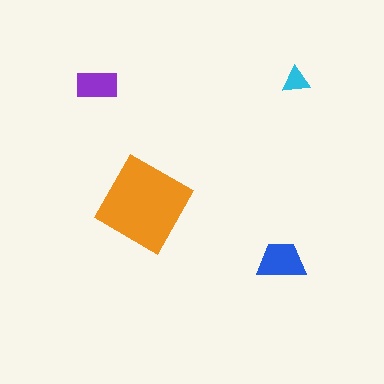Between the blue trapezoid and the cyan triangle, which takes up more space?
The blue trapezoid.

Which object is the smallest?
The cyan triangle.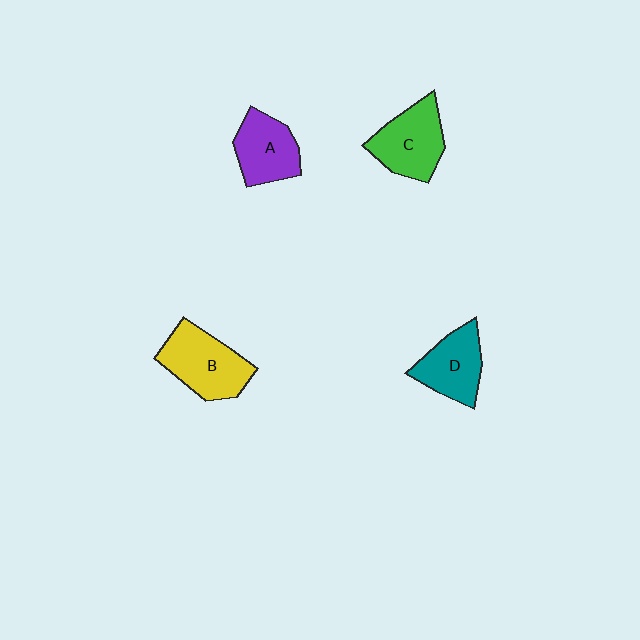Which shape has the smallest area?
Shape A (purple).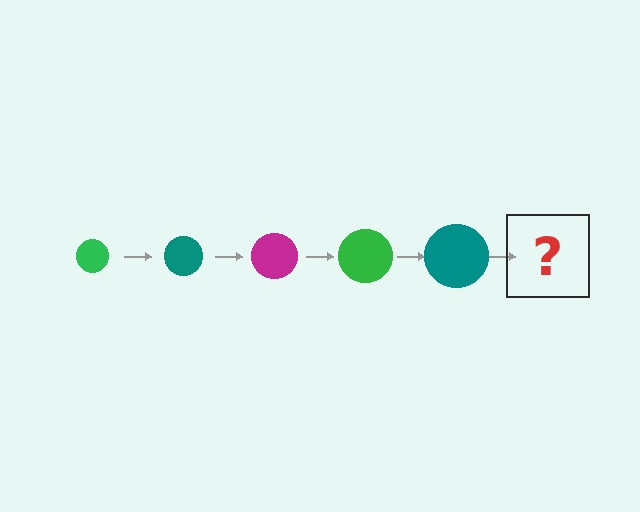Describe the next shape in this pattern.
It should be a magenta circle, larger than the previous one.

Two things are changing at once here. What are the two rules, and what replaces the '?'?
The two rules are that the circle grows larger each step and the color cycles through green, teal, and magenta. The '?' should be a magenta circle, larger than the previous one.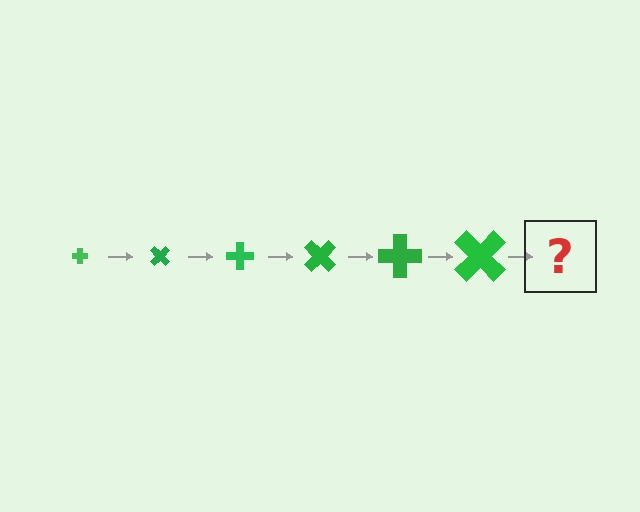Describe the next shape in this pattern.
It should be a cross, larger than the previous one and rotated 270 degrees from the start.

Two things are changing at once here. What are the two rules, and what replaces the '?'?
The two rules are that the cross grows larger each step and it rotates 45 degrees each step. The '?' should be a cross, larger than the previous one and rotated 270 degrees from the start.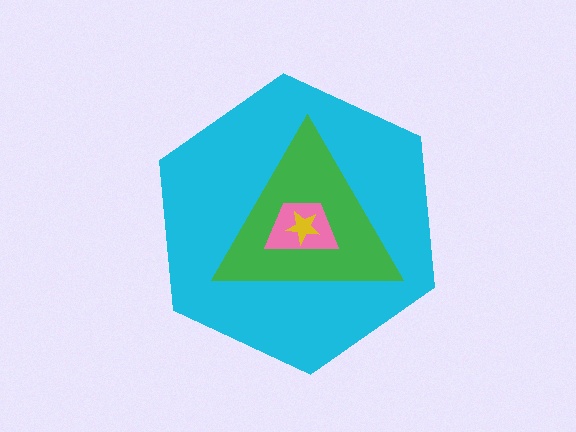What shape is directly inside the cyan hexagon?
The green triangle.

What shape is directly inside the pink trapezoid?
The yellow star.